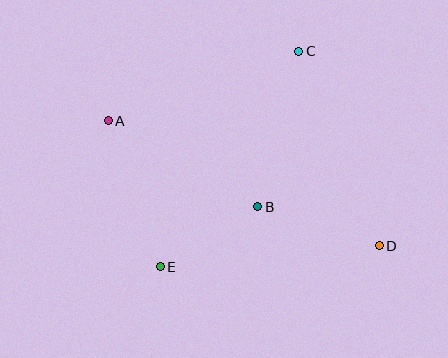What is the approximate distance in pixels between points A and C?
The distance between A and C is approximately 203 pixels.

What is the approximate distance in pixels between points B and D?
The distance between B and D is approximately 128 pixels.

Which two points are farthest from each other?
Points A and D are farthest from each other.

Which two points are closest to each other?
Points B and E are closest to each other.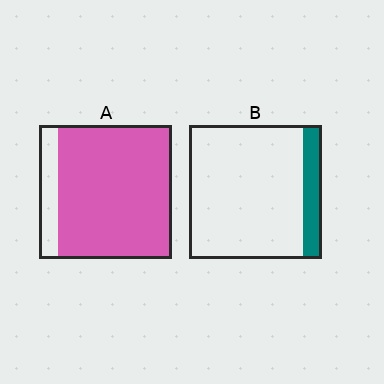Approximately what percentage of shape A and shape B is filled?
A is approximately 85% and B is approximately 15%.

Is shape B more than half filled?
No.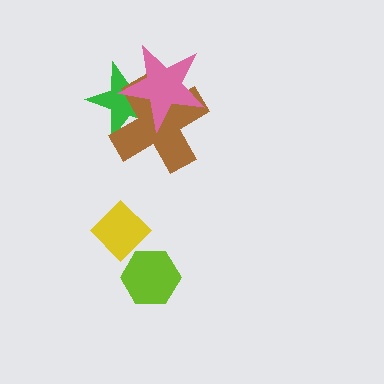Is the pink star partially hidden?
No, no other shape covers it.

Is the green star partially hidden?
Yes, it is partially covered by another shape.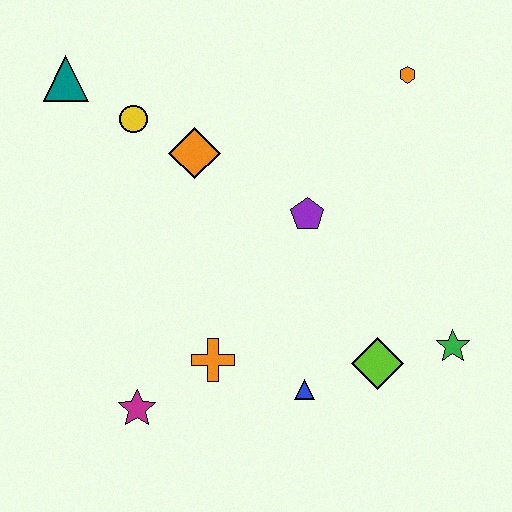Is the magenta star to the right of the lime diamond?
No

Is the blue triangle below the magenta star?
No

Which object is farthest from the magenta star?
The orange hexagon is farthest from the magenta star.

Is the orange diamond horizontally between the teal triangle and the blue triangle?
Yes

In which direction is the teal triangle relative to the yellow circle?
The teal triangle is to the left of the yellow circle.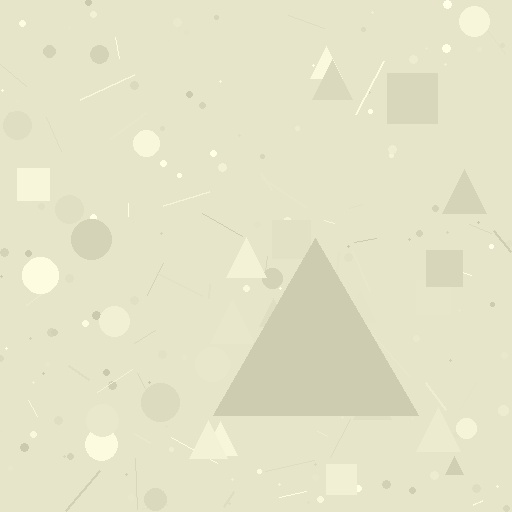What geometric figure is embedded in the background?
A triangle is embedded in the background.